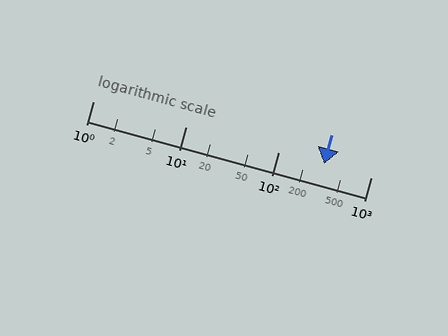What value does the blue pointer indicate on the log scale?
The pointer indicates approximately 310.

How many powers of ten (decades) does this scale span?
The scale spans 3 decades, from 1 to 1000.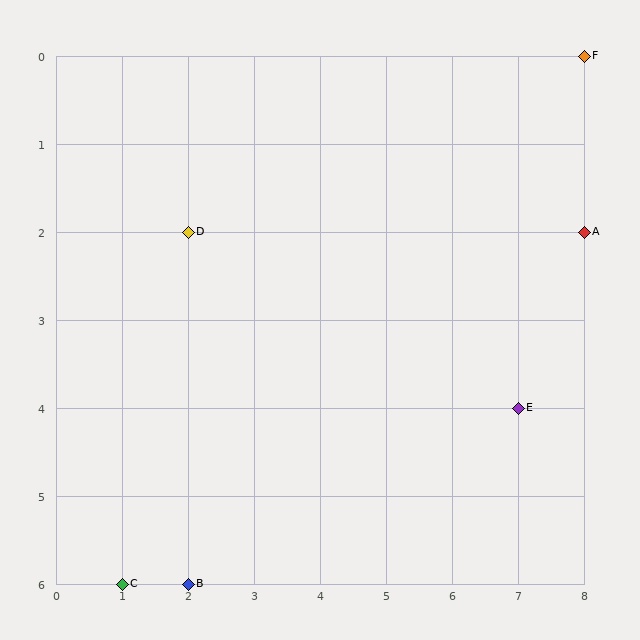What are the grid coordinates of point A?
Point A is at grid coordinates (8, 2).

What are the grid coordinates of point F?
Point F is at grid coordinates (8, 0).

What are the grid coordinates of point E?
Point E is at grid coordinates (7, 4).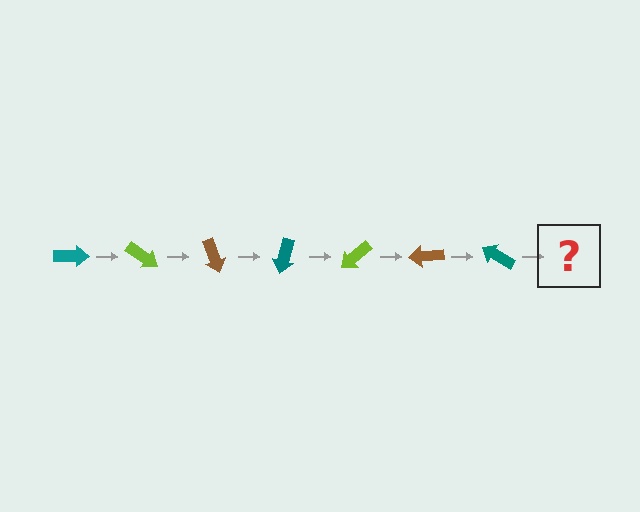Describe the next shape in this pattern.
It should be a lime arrow, rotated 245 degrees from the start.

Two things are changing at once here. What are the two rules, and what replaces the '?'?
The two rules are that it rotates 35 degrees each step and the color cycles through teal, lime, and brown. The '?' should be a lime arrow, rotated 245 degrees from the start.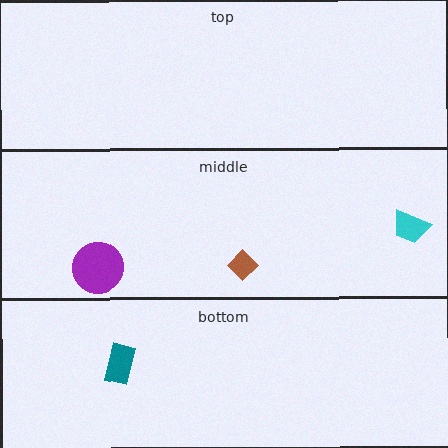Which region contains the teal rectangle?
The bottom region.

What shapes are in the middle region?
The cyan trapezoid, the brown diamond, the purple circle.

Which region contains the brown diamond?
The middle region.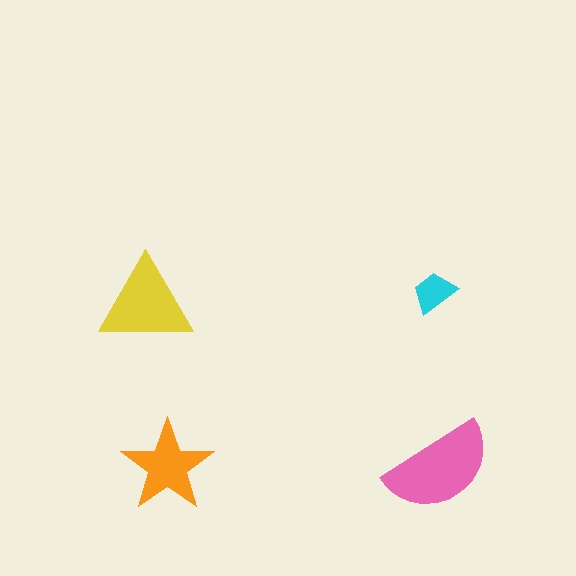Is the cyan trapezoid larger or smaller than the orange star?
Smaller.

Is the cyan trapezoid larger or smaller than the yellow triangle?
Smaller.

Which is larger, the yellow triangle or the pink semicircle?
The pink semicircle.